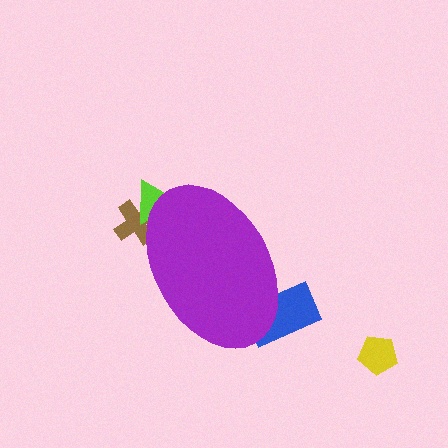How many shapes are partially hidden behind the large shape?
3 shapes are partially hidden.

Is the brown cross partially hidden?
Yes, the brown cross is partially hidden behind the purple ellipse.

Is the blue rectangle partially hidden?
Yes, the blue rectangle is partially hidden behind the purple ellipse.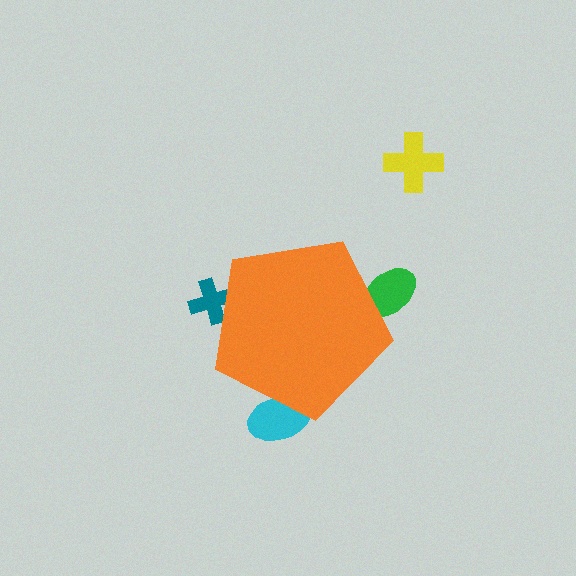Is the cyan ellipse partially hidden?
Yes, the cyan ellipse is partially hidden behind the orange pentagon.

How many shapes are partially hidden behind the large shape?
3 shapes are partially hidden.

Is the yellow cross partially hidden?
No, the yellow cross is fully visible.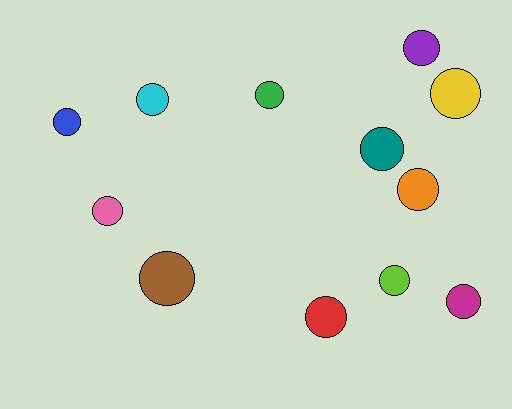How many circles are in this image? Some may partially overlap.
There are 12 circles.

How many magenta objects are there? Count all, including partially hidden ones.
There is 1 magenta object.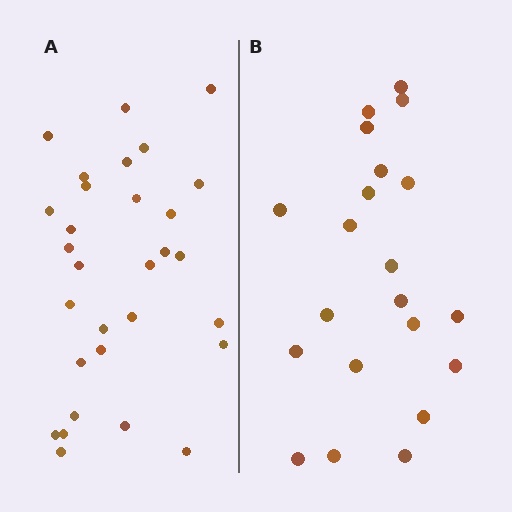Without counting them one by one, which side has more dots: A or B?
Region A (the left region) has more dots.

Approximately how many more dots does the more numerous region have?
Region A has roughly 8 or so more dots than region B.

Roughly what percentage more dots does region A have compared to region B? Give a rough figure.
About 45% more.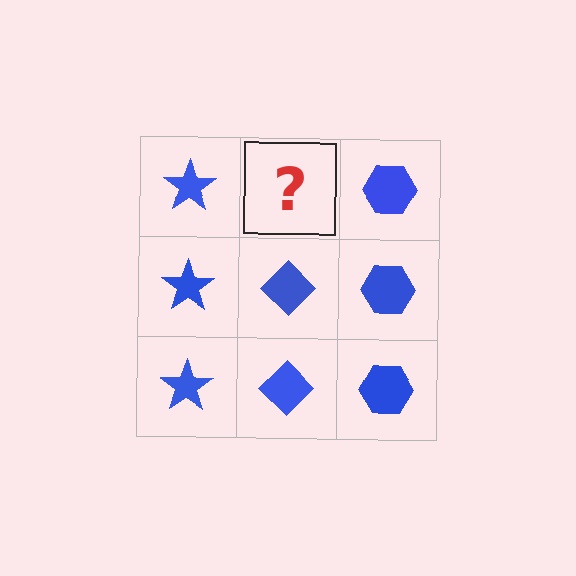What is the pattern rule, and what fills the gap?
The rule is that each column has a consistent shape. The gap should be filled with a blue diamond.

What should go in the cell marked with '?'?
The missing cell should contain a blue diamond.